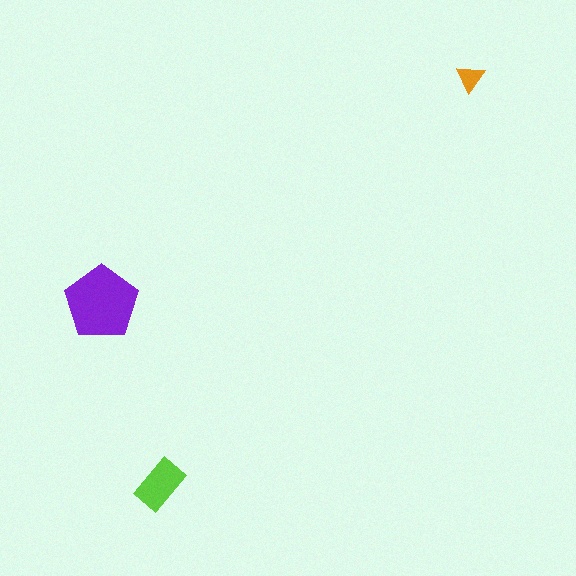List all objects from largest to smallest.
The purple pentagon, the lime rectangle, the orange triangle.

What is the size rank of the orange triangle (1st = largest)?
3rd.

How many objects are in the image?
There are 3 objects in the image.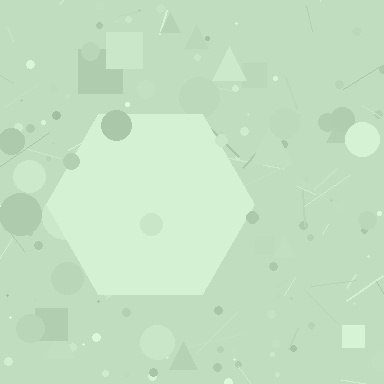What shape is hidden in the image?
A hexagon is hidden in the image.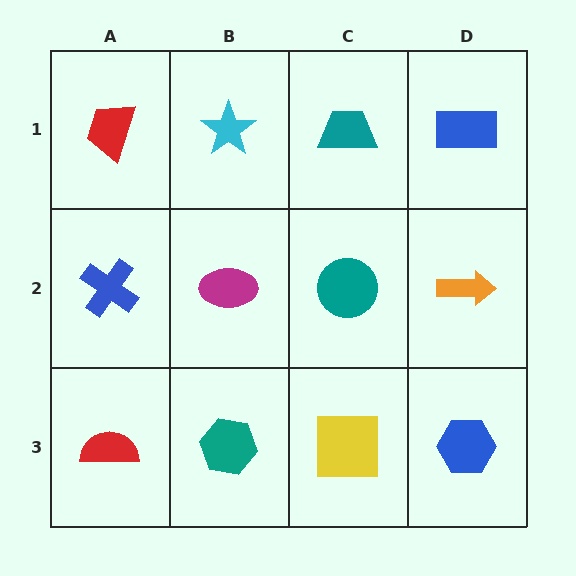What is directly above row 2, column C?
A teal trapezoid.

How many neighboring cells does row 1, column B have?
3.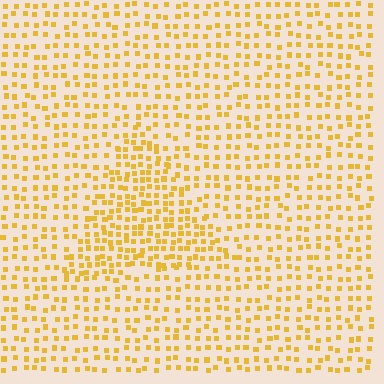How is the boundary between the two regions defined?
The boundary is defined by a change in element density (approximately 1.7x ratio). All elements are the same color, size, and shape.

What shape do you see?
I see a triangle.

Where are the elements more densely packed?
The elements are more densely packed inside the triangle boundary.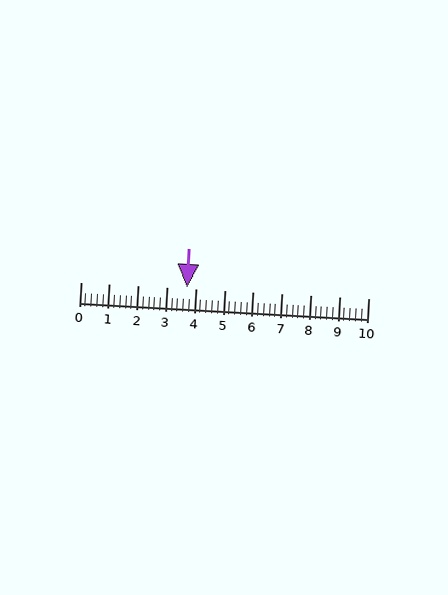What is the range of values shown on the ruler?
The ruler shows values from 0 to 10.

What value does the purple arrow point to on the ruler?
The purple arrow points to approximately 3.7.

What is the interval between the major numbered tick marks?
The major tick marks are spaced 1 units apart.